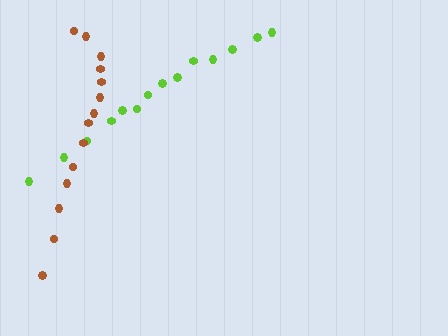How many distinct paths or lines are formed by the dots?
There are 2 distinct paths.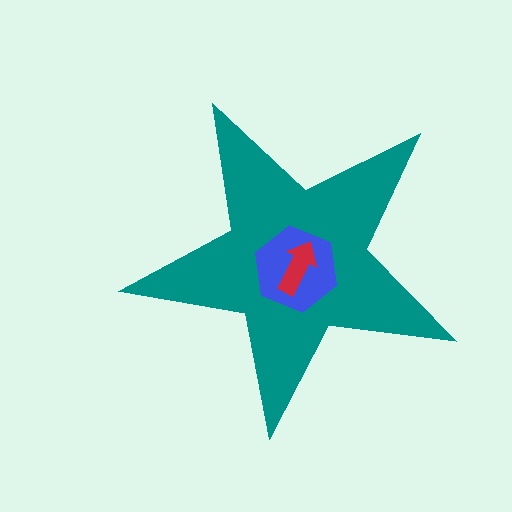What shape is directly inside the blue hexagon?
The red arrow.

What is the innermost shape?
The red arrow.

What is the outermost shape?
The teal star.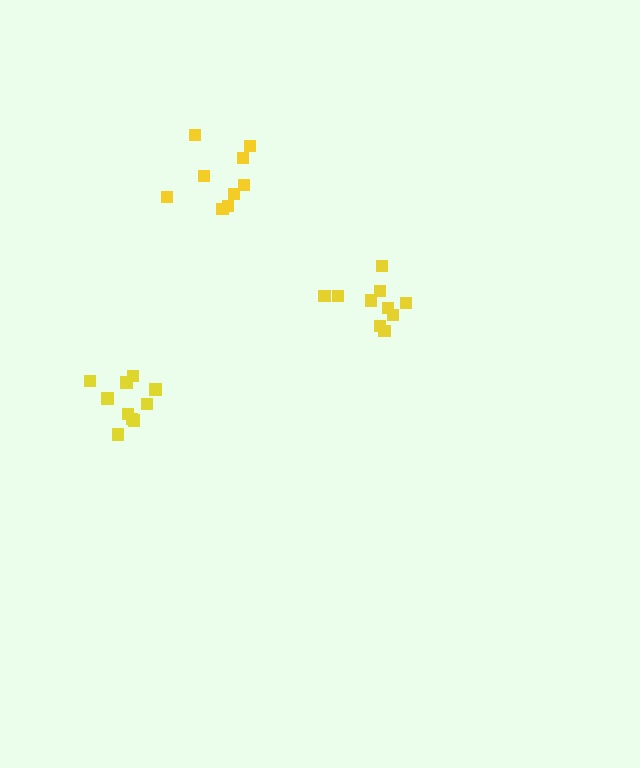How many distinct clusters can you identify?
There are 3 distinct clusters.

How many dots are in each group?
Group 1: 10 dots, Group 2: 9 dots, Group 3: 10 dots (29 total).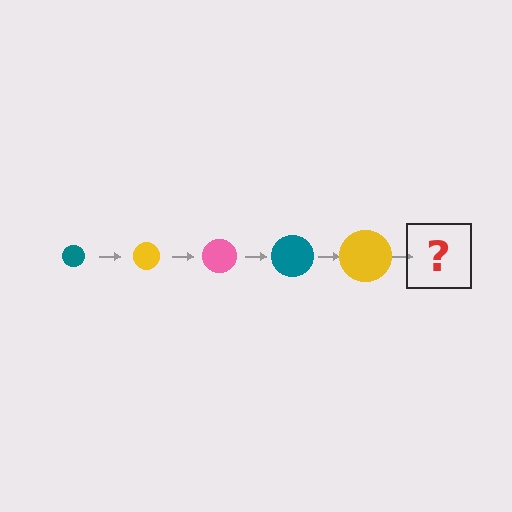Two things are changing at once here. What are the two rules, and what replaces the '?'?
The two rules are that the circle grows larger each step and the color cycles through teal, yellow, and pink. The '?' should be a pink circle, larger than the previous one.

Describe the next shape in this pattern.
It should be a pink circle, larger than the previous one.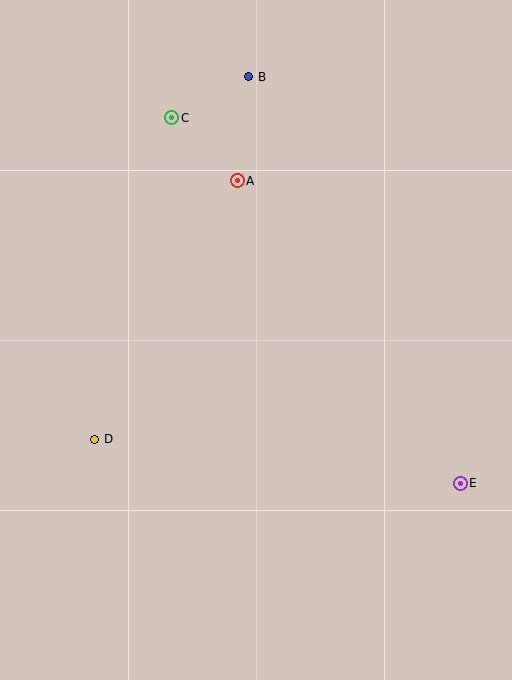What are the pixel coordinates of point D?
Point D is at (95, 439).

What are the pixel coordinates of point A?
Point A is at (237, 181).